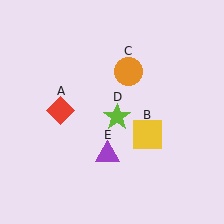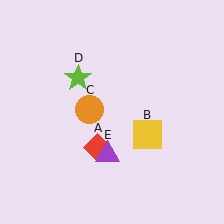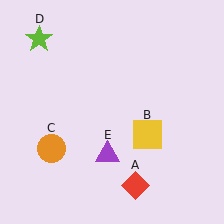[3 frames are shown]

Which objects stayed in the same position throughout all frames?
Yellow square (object B) and purple triangle (object E) remained stationary.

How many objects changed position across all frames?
3 objects changed position: red diamond (object A), orange circle (object C), lime star (object D).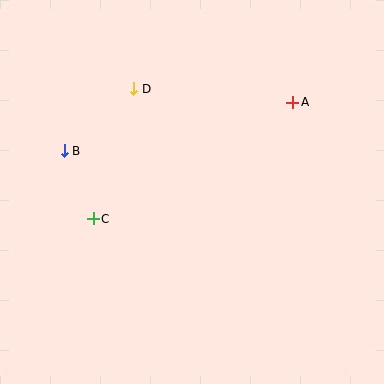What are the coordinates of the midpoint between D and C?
The midpoint between D and C is at (113, 154).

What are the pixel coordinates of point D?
Point D is at (134, 89).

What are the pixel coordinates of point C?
Point C is at (93, 219).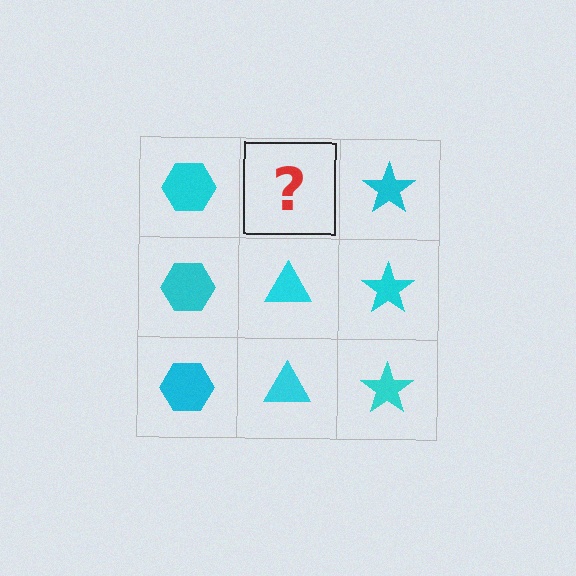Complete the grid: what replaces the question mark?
The question mark should be replaced with a cyan triangle.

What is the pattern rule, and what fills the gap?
The rule is that each column has a consistent shape. The gap should be filled with a cyan triangle.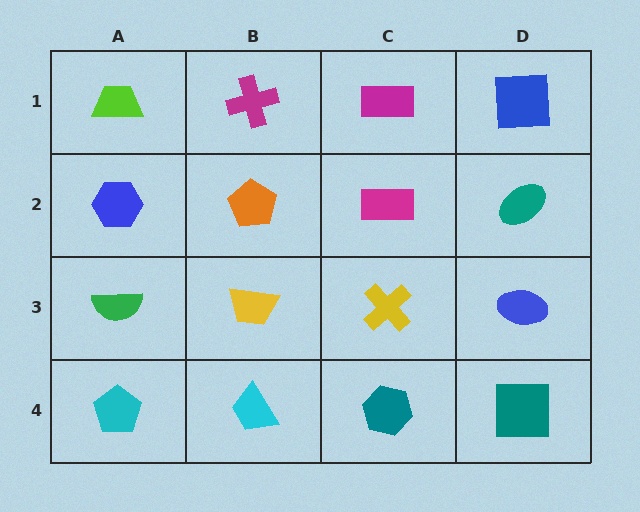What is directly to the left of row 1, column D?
A magenta rectangle.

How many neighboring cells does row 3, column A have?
3.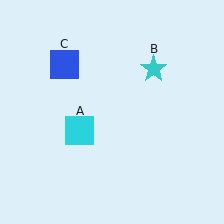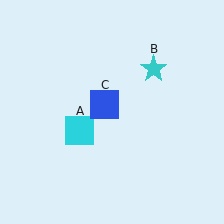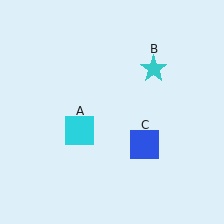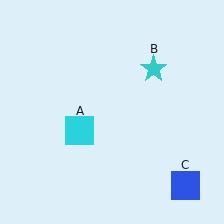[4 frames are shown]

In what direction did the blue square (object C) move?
The blue square (object C) moved down and to the right.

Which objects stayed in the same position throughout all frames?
Cyan square (object A) and cyan star (object B) remained stationary.